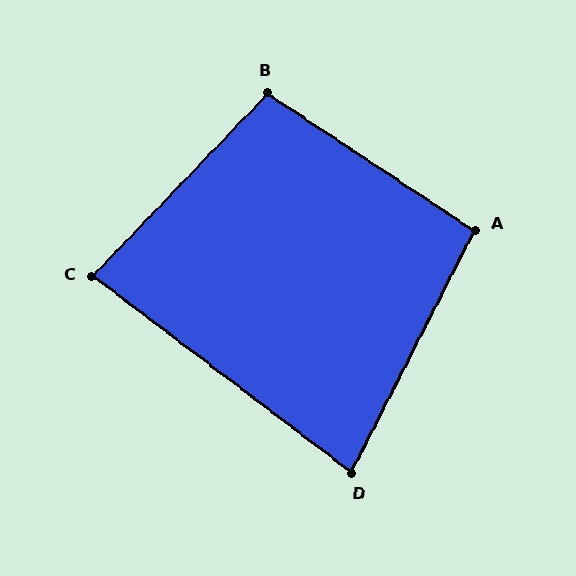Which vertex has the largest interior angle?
B, at approximately 100 degrees.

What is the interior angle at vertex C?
Approximately 84 degrees (acute).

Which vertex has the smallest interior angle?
D, at approximately 80 degrees.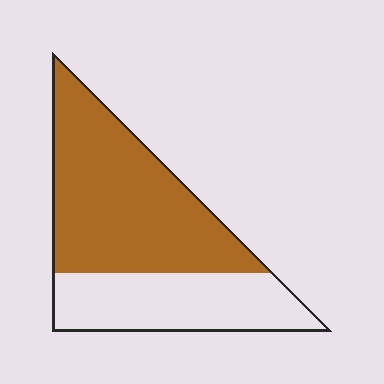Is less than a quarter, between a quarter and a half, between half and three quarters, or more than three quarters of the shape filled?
Between half and three quarters.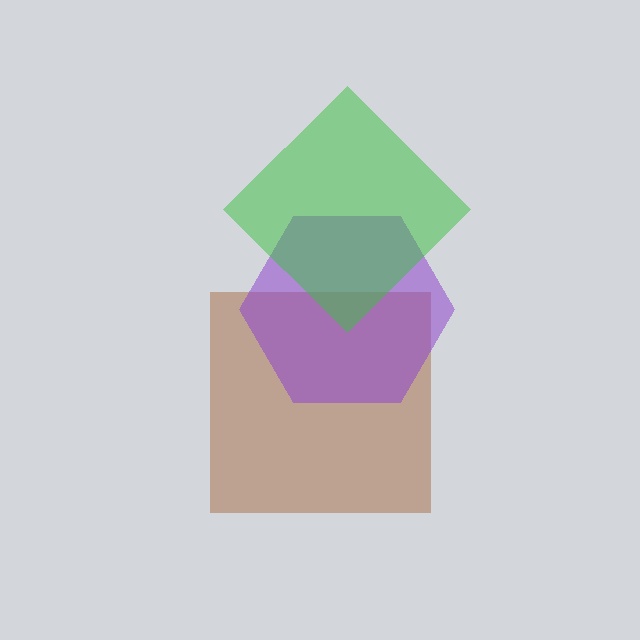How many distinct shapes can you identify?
There are 3 distinct shapes: a brown square, a purple hexagon, a green diamond.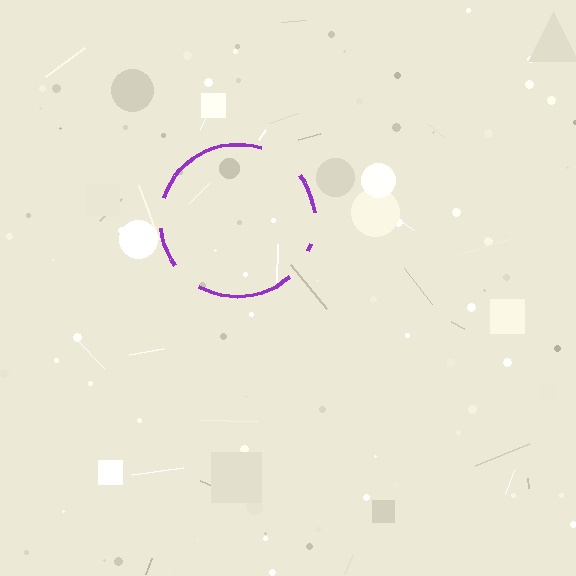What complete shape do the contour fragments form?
The contour fragments form a circle.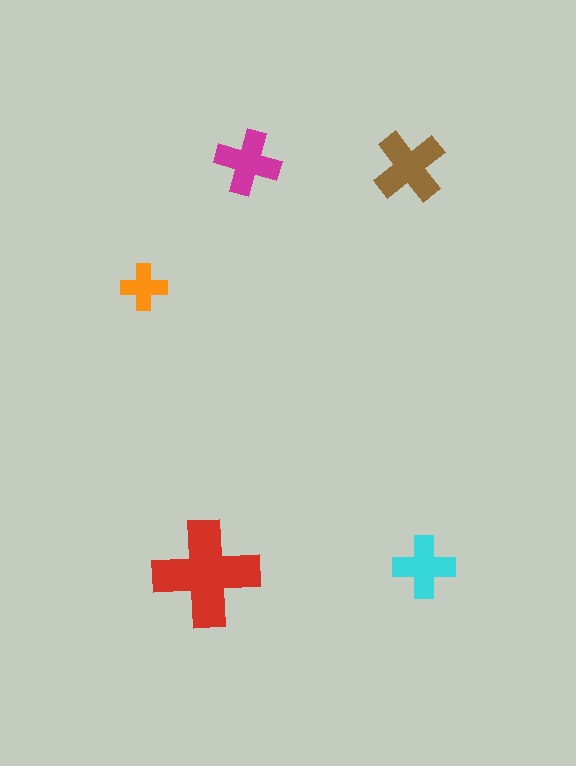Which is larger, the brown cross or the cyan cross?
The brown one.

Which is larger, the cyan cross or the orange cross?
The cyan one.